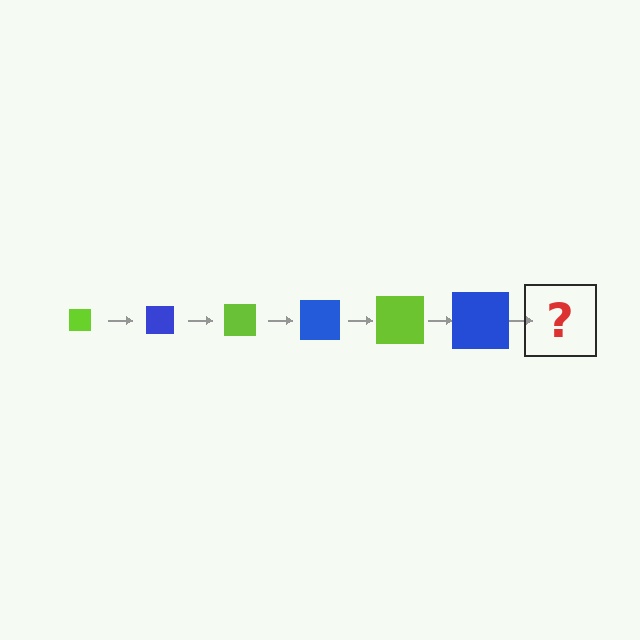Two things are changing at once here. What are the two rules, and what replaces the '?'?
The two rules are that the square grows larger each step and the color cycles through lime and blue. The '?' should be a lime square, larger than the previous one.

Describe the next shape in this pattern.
It should be a lime square, larger than the previous one.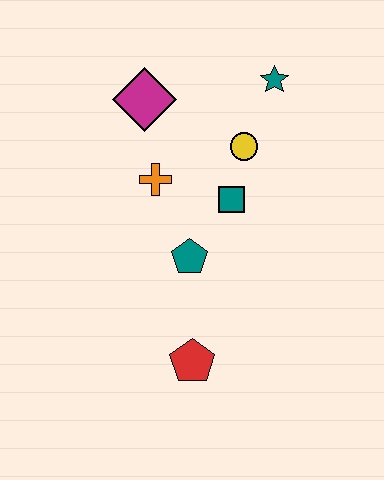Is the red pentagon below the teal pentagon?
Yes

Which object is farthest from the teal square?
The red pentagon is farthest from the teal square.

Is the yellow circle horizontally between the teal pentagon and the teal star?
Yes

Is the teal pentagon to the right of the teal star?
No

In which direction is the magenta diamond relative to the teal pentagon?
The magenta diamond is above the teal pentagon.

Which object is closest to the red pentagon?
The teal pentagon is closest to the red pentagon.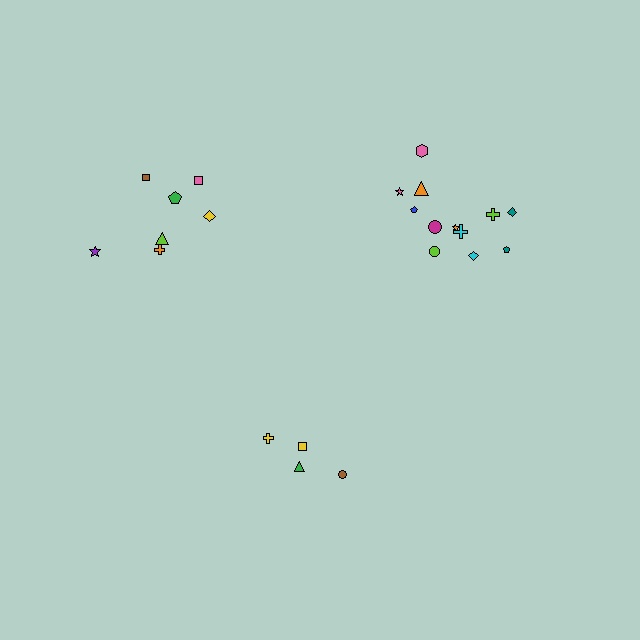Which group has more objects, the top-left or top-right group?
The top-right group.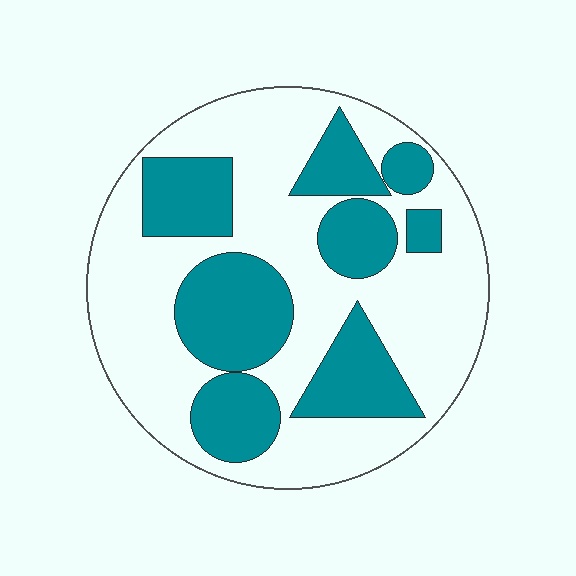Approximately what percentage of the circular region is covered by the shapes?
Approximately 35%.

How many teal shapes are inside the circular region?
8.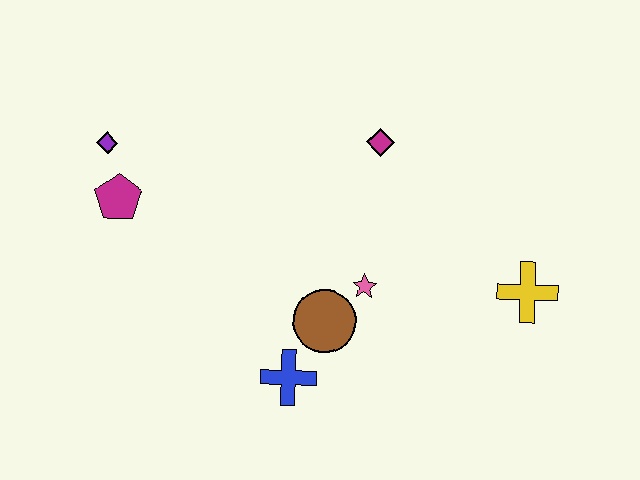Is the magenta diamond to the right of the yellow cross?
No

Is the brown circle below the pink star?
Yes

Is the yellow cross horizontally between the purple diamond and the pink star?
No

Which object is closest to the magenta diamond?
The pink star is closest to the magenta diamond.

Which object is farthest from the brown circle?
The purple diamond is farthest from the brown circle.